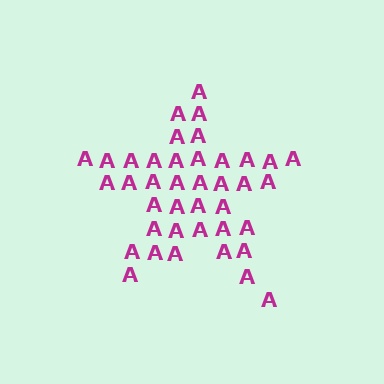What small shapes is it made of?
It is made of small letter A's.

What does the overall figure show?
The overall figure shows a star.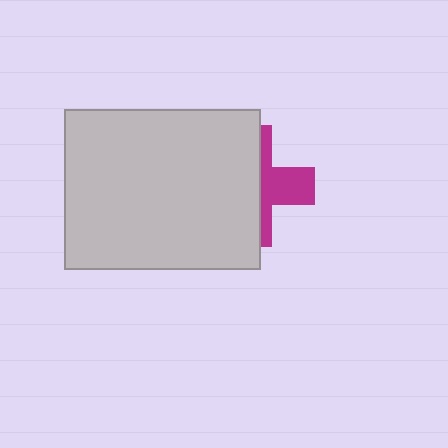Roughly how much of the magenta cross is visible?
A small part of it is visible (roughly 38%).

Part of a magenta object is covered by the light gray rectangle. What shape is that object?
It is a cross.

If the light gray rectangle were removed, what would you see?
You would see the complete magenta cross.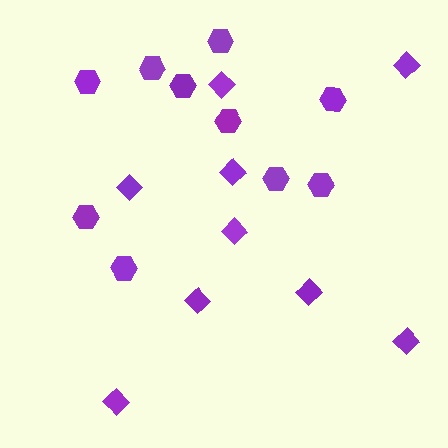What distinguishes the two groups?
There are 2 groups: one group of hexagons (10) and one group of diamonds (9).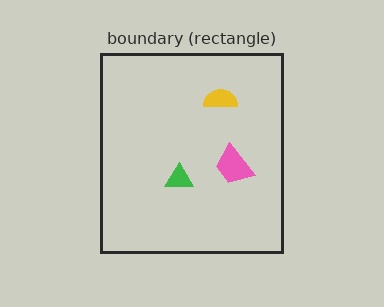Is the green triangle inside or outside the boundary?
Inside.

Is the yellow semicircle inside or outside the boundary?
Inside.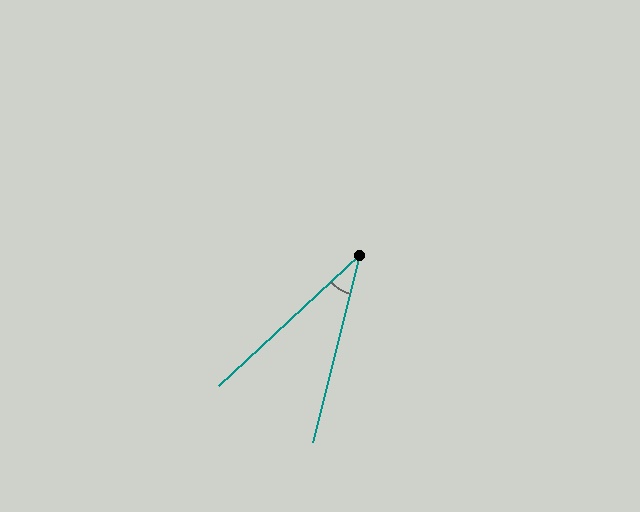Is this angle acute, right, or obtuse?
It is acute.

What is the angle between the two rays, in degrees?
Approximately 33 degrees.